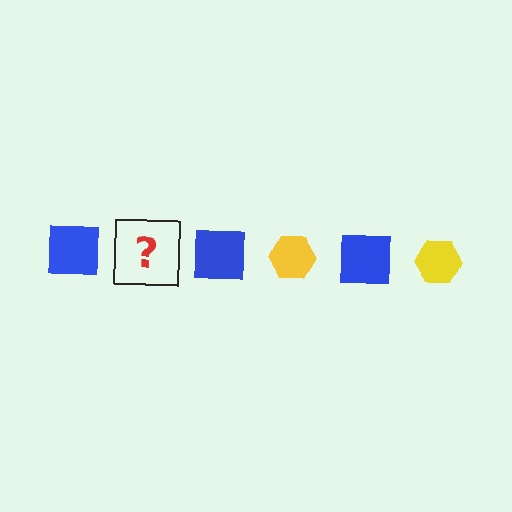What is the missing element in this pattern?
The missing element is a yellow hexagon.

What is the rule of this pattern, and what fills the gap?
The rule is that the pattern alternates between blue square and yellow hexagon. The gap should be filled with a yellow hexagon.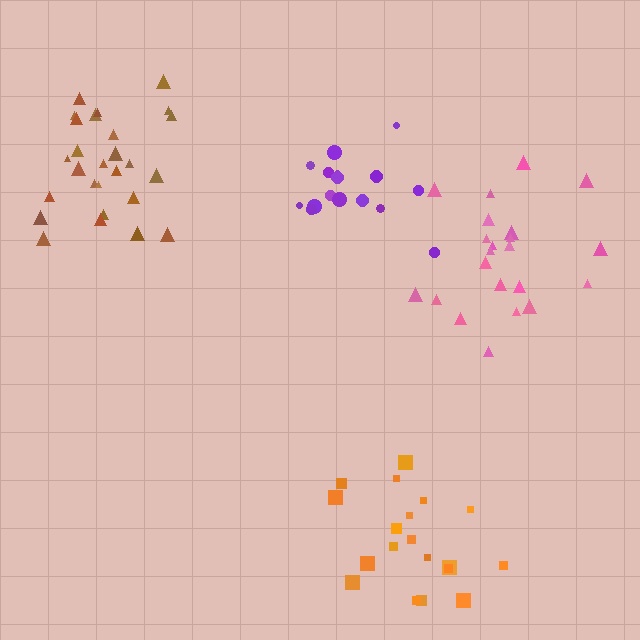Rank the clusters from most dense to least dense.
purple, brown, pink, orange.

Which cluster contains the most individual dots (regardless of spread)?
Brown (27).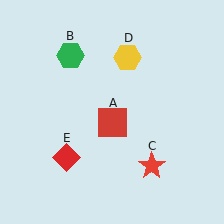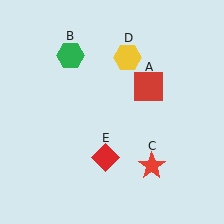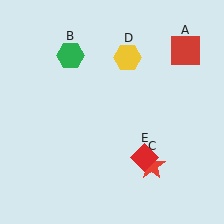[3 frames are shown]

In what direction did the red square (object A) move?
The red square (object A) moved up and to the right.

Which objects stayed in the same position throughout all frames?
Green hexagon (object B) and red star (object C) and yellow hexagon (object D) remained stationary.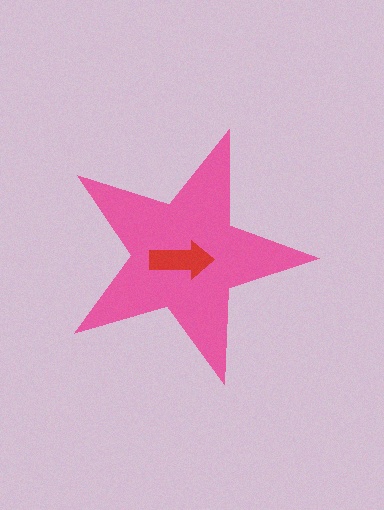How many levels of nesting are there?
2.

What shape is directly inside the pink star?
The red arrow.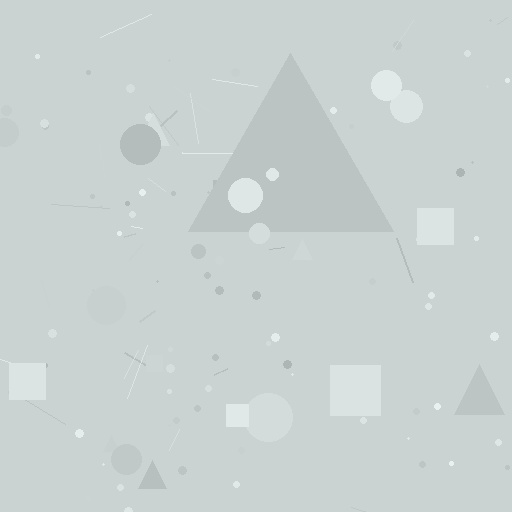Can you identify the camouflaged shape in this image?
The camouflaged shape is a triangle.